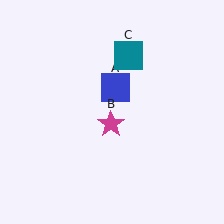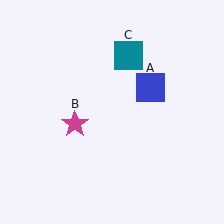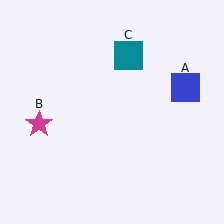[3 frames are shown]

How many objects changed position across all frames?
2 objects changed position: blue square (object A), magenta star (object B).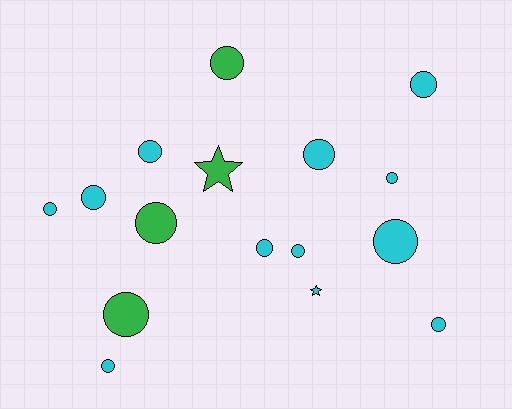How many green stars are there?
There is 1 green star.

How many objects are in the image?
There are 16 objects.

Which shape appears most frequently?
Circle, with 14 objects.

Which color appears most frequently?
Cyan, with 12 objects.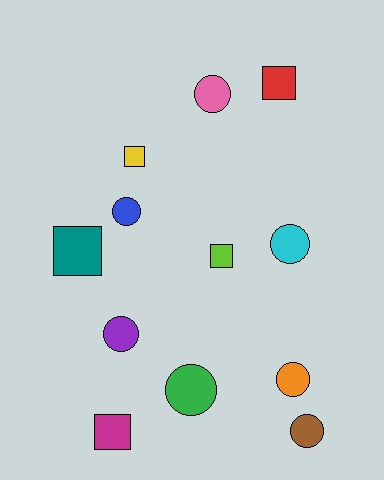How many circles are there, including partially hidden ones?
There are 7 circles.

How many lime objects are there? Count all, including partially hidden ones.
There is 1 lime object.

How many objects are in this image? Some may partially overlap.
There are 12 objects.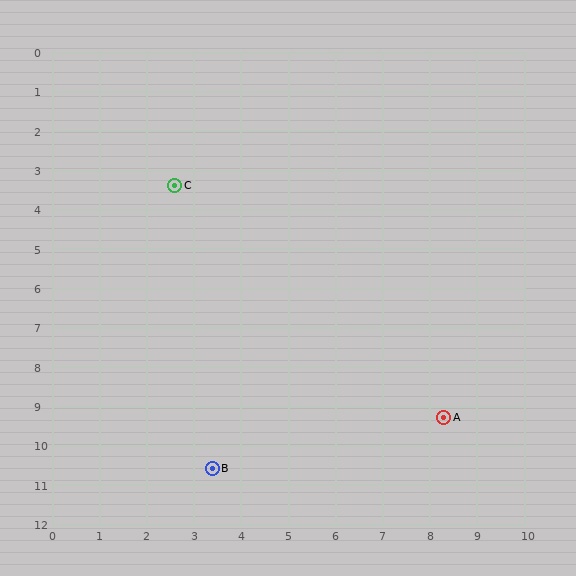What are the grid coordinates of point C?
Point C is at approximately (2.6, 3.4).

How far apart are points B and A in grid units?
Points B and A are about 5.1 grid units apart.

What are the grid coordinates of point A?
Point A is at approximately (8.3, 9.3).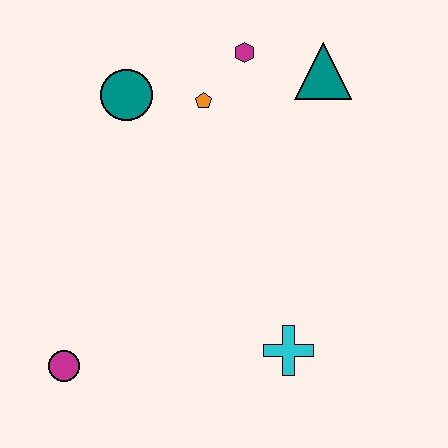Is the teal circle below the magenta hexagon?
Yes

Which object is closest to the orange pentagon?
The magenta hexagon is closest to the orange pentagon.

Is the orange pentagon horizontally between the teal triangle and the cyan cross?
No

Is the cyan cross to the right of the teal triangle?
No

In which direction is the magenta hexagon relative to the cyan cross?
The magenta hexagon is above the cyan cross.